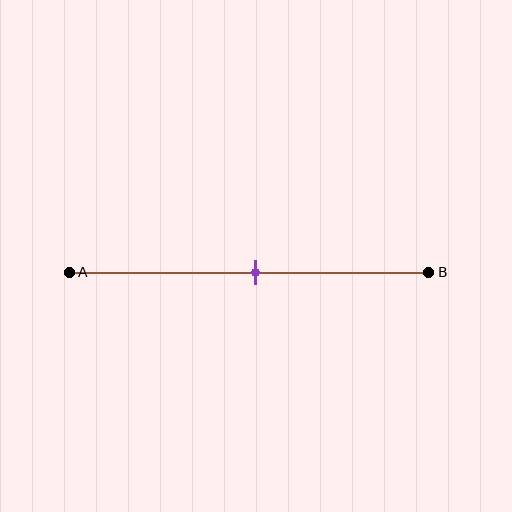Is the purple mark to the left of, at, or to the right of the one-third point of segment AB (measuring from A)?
The purple mark is to the right of the one-third point of segment AB.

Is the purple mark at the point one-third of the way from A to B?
No, the mark is at about 50% from A, not at the 33% one-third point.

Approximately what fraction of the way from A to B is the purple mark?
The purple mark is approximately 50% of the way from A to B.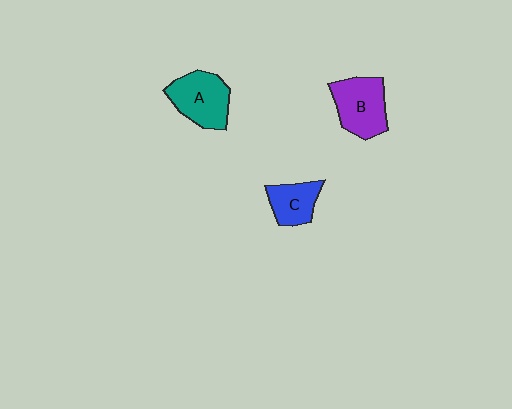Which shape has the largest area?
Shape B (purple).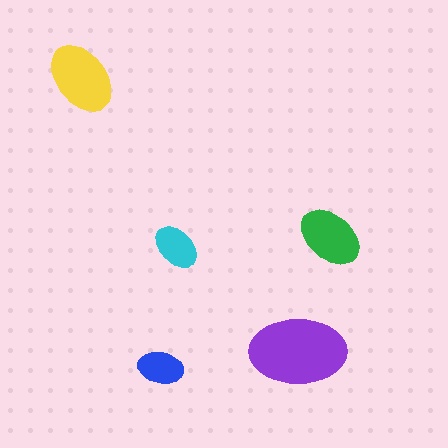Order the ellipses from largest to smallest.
the purple one, the yellow one, the green one, the cyan one, the blue one.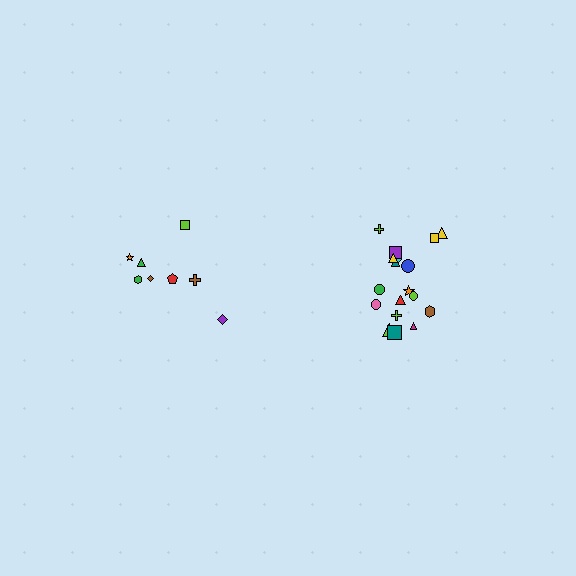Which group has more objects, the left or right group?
The right group.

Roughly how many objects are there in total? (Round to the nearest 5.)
Roughly 25 objects in total.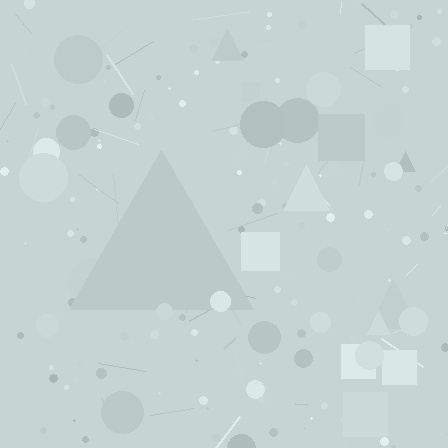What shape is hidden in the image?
A triangle is hidden in the image.